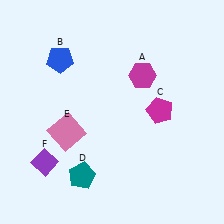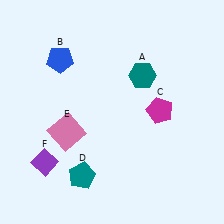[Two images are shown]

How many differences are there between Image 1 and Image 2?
There is 1 difference between the two images.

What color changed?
The hexagon (A) changed from magenta in Image 1 to teal in Image 2.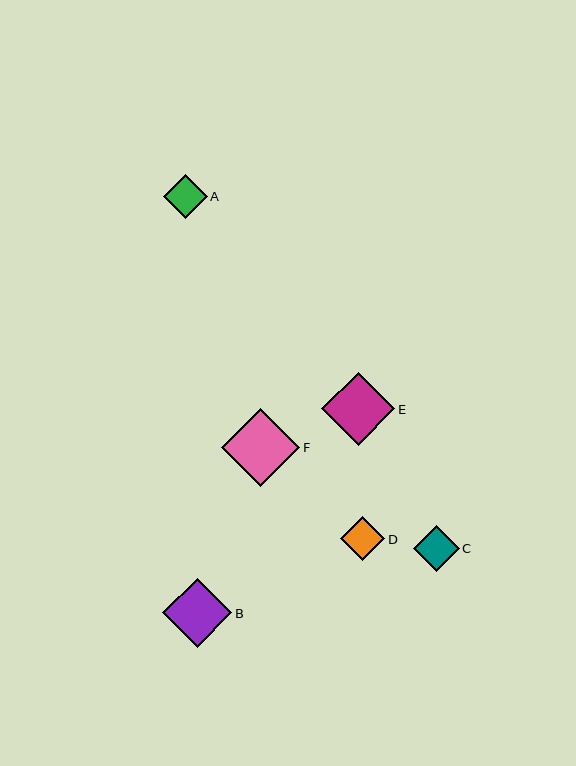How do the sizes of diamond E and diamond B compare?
Diamond E and diamond B are approximately the same size.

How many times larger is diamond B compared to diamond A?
Diamond B is approximately 1.6 times the size of diamond A.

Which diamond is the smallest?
Diamond A is the smallest with a size of approximately 44 pixels.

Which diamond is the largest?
Diamond F is the largest with a size of approximately 78 pixels.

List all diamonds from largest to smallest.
From largest to smallest: F, E, B, C, D, A.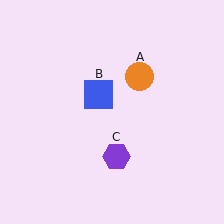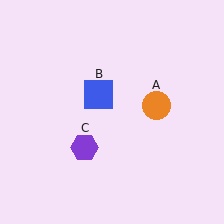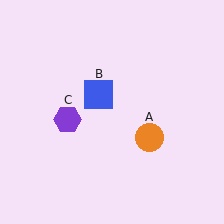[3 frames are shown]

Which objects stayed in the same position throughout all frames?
Blue square (object B) remained stationary.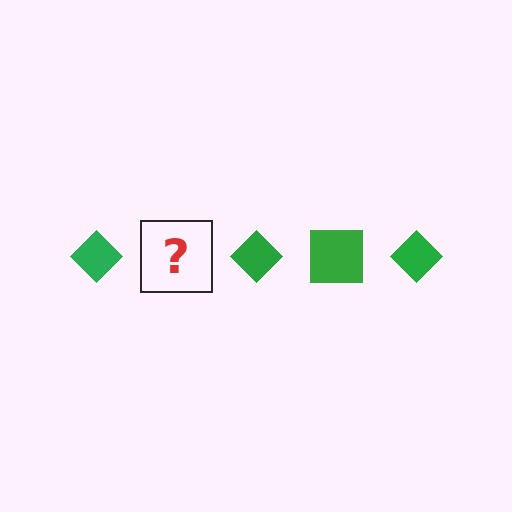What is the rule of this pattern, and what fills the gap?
The rule is that the pattern cycles through diamond, square shapes in green. The gap should be filled with a green square.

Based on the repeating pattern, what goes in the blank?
The blank should be a green square.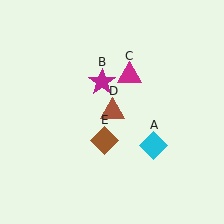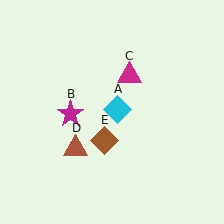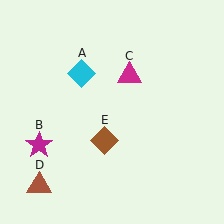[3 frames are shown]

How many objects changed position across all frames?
3 objects changed position: cyan diamond (object A), magenta star (object B), brown triangle (object D).